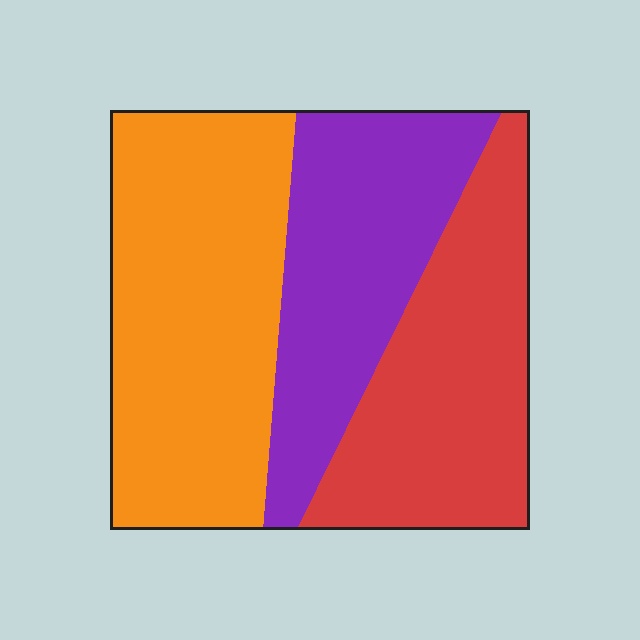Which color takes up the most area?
Orange, at roughly 40%.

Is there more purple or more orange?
Orange.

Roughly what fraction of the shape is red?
Red takes up about one third (1/3) of the shape.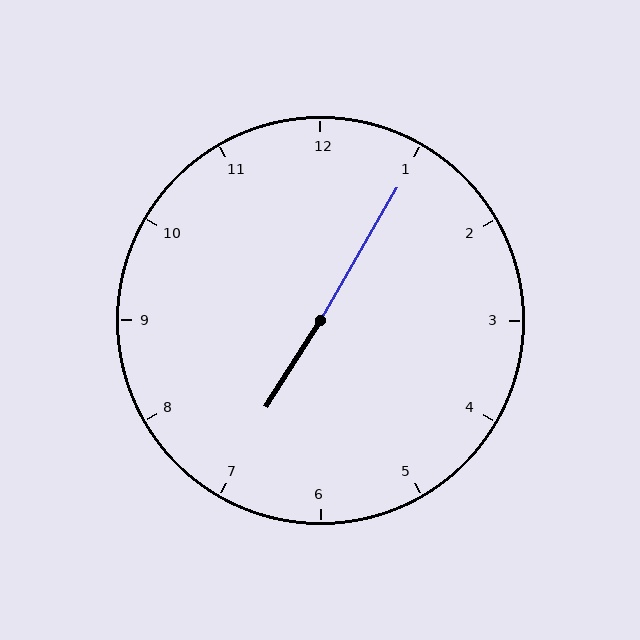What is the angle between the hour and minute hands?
Approximately 178 degrees.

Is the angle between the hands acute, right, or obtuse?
It is obtuse.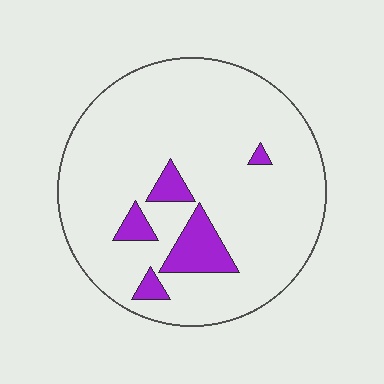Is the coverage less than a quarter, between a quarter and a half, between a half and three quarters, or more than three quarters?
Less than a quarter.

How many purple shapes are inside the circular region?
5.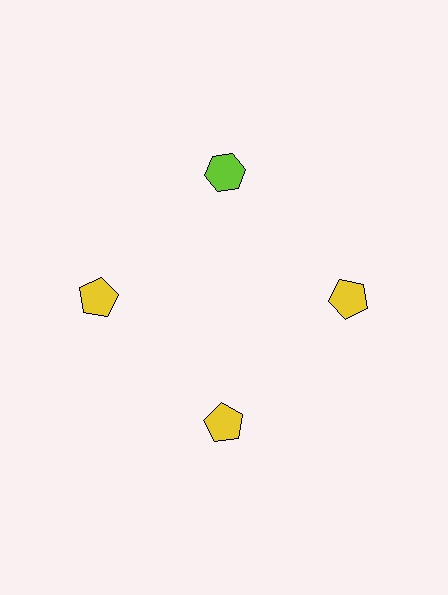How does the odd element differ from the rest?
It differs in both color (lime instead of yellow) and shape (hexagon instead of pentagon).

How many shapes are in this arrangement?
There are 4 shapes arranged in a ring pattern.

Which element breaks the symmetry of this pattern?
The lime hexagon at roughly the 12 o'clock position breaks the symmetry. All other shapes are yellow pentagons.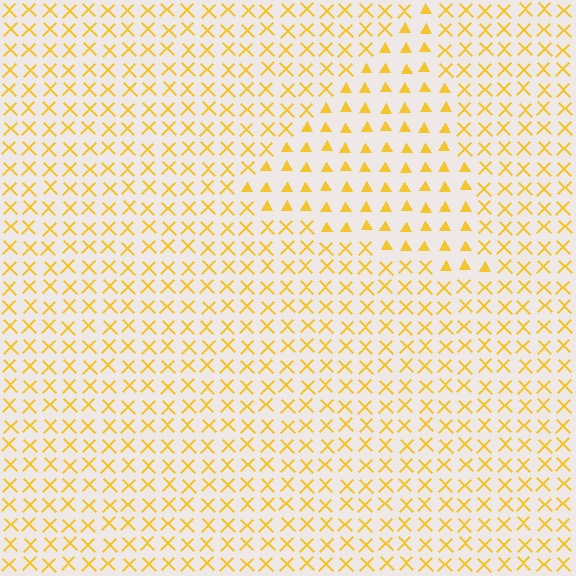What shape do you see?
I see a triangle.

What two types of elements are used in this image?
The image uses triangles inside the triangle region and X marks outside it.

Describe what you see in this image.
The image is filled with small yellow elements arranged in a uniform grid. A triangle-shaped region contains triangles, while the surrounding area contains X marks. The boundary is defined purely by the change in element shape.